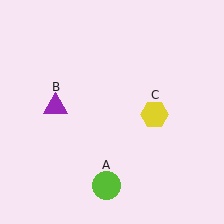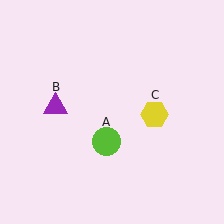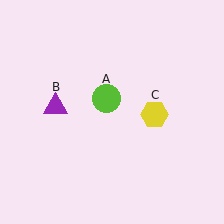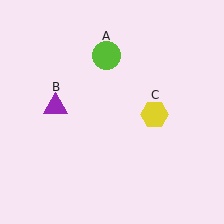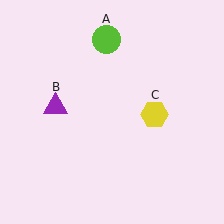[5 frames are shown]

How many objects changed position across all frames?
1 object changed position: lime circle (object A).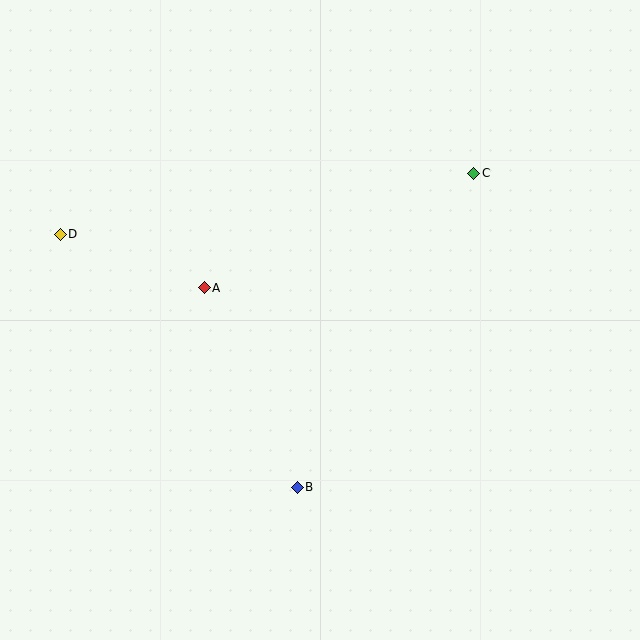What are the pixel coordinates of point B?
Point B is at (297, 487).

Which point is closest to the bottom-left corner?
Point B is closest to the bottom-left corner.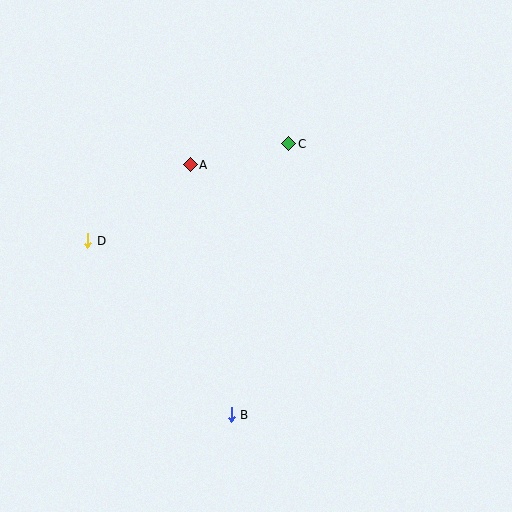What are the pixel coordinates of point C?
Point C is at (289, 144).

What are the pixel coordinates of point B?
Point B is at (231, 415).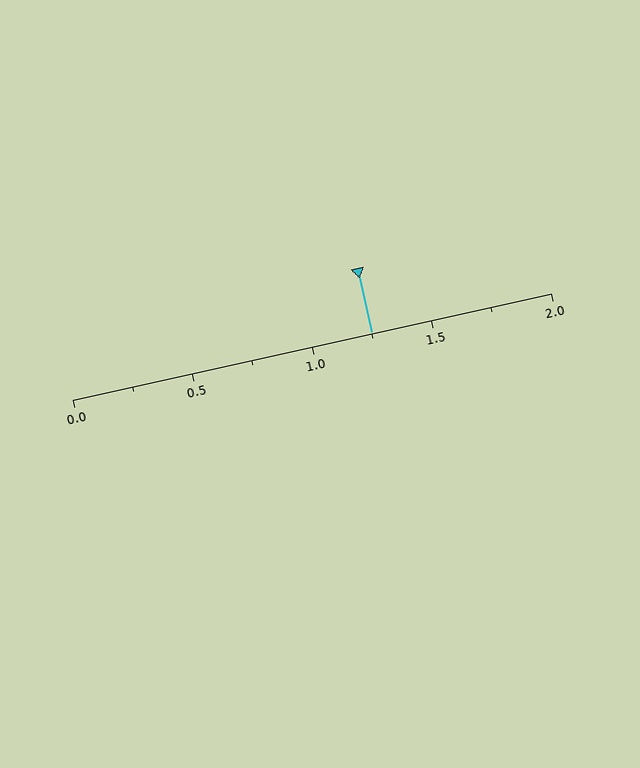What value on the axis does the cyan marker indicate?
The marker indicates approximately 1.25.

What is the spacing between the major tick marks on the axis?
The major ticks are spaced 0.5 apart.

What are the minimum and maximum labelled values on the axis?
The axis runs from 0.0 to 2.0.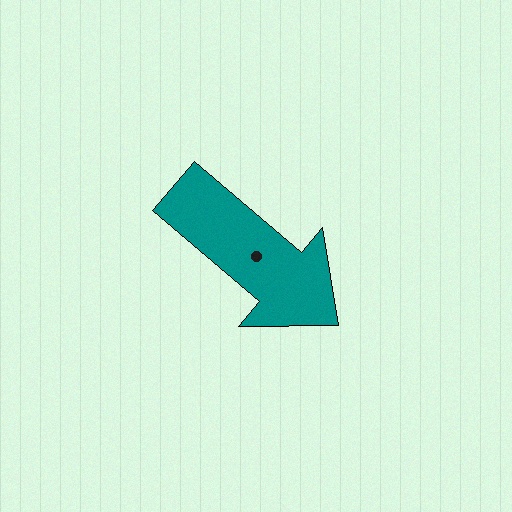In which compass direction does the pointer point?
Southeast.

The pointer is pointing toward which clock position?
Roughly 4 o'clock.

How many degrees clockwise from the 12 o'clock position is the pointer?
Approximately 130 degrees.